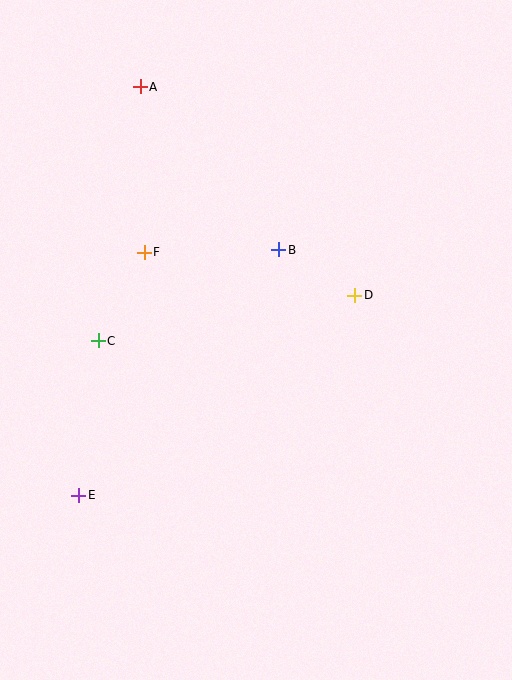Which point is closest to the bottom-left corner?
Point E is closest to the bottom-left corner.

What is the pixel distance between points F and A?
The distance between F and A is 165 pixels.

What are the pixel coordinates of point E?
Point E is at (79, 495).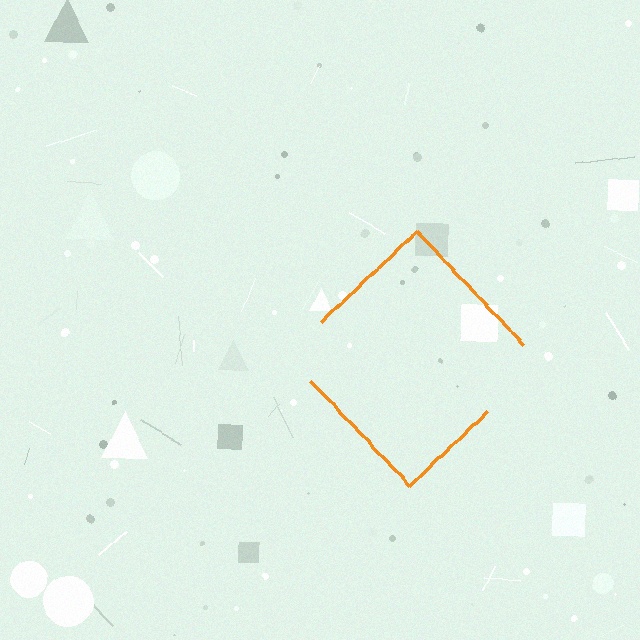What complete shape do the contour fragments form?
The contour fragments form a diamond.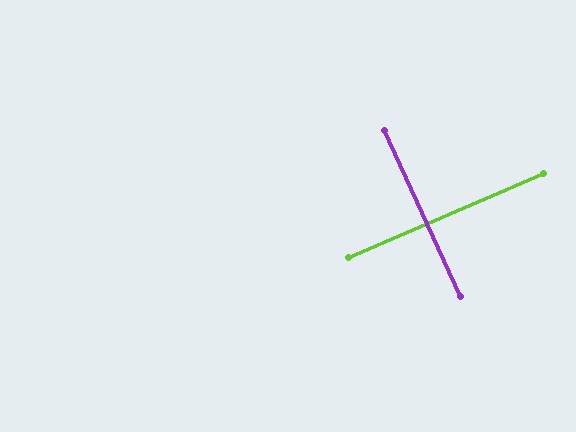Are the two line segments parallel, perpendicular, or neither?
Perpendicular — they meet at approximately 89°.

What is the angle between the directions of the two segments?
Approximately 89 degrees.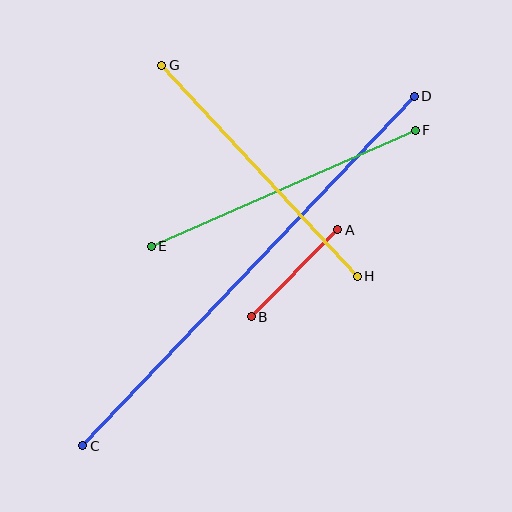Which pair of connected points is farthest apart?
Points C and D are farthest apart.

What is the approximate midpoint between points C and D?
The midpoint is at approximately (248, 271) pixels.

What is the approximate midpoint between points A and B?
The midpoint is at approximately (294, 273) pixels.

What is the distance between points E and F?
The distance is approximately 288 pixels.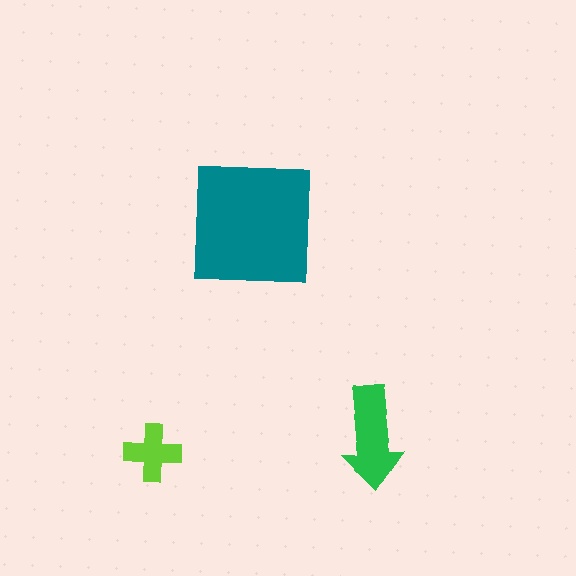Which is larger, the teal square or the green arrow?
The teal square.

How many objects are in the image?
There are 3 objects in the image.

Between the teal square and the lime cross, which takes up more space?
The teal square.